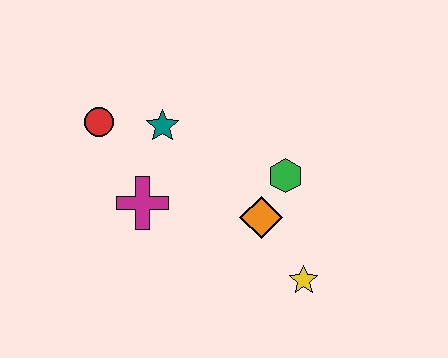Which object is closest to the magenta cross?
The teal star is closest to the magenta cross.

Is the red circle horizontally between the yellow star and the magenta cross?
No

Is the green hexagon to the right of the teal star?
Yes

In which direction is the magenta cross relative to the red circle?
The magenta cross is below the red circle.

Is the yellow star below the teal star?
Yes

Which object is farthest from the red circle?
The yellow star is farthest from the red circle.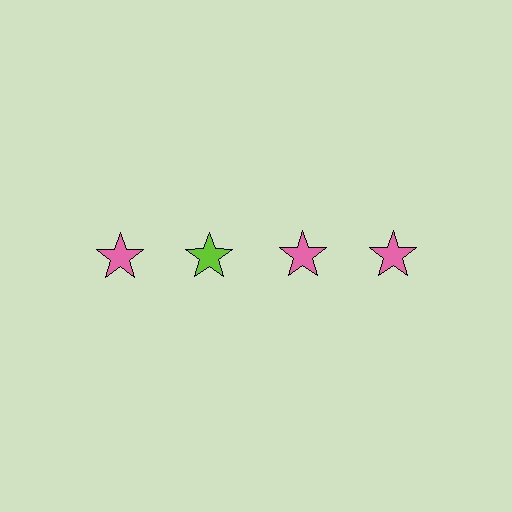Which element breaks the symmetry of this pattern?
The lime star in the top row, second from left column breaks the symmetry. All other shapes are pink stars.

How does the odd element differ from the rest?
It has a different color: lime instead of pink.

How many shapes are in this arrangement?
There are 4 shapes arranged in a grid pattern.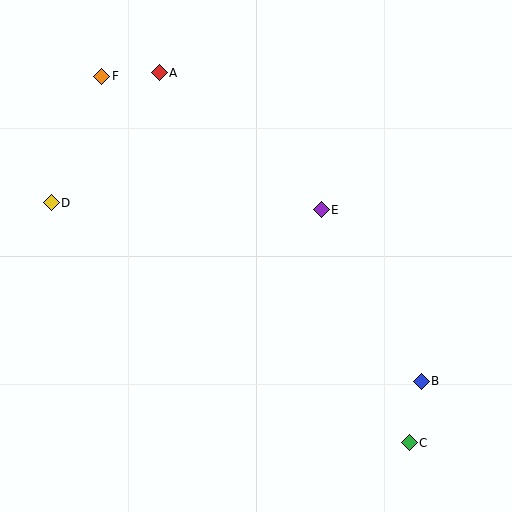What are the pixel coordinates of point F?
Point F is at (102, 76).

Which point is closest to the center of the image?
Point E at (321, 210) is closest to the center.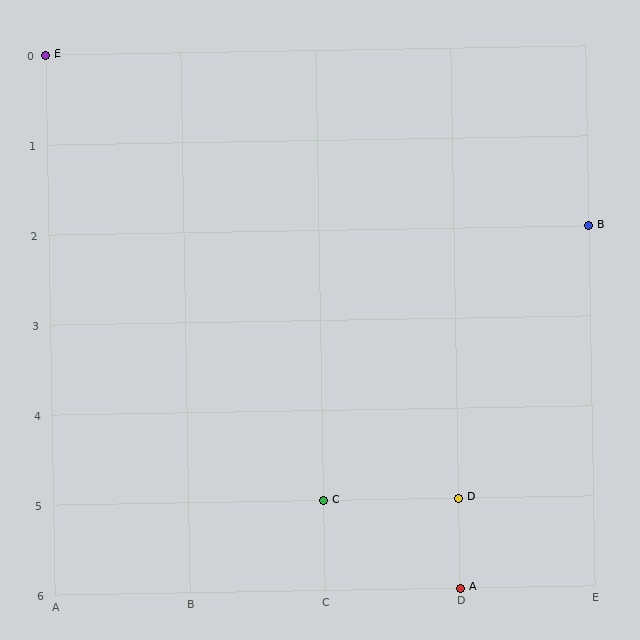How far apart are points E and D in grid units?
Points E and D are 3 columns and 5 rows apart (about 5.8 grid units diagonally).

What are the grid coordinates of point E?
Point E is at grid coordinates (A, 0).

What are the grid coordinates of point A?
Point A is at grid coordinates (D, 6).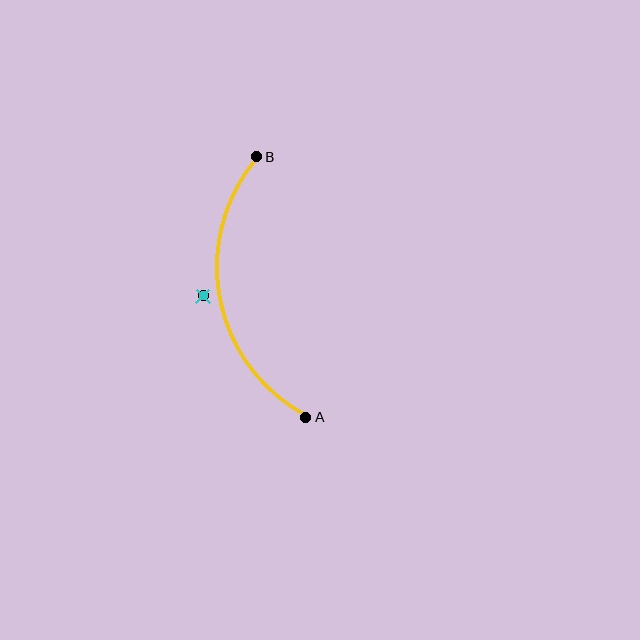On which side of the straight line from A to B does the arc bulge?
The arc bulges to the left of the straight line connecting A and B.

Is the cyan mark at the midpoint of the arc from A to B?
No — the cyan mark does not lie on the arc at all. It sits slightly outside the curve.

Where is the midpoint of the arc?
The arc midpoint is the point on the curve farthest from the straight line joining A and B. It sits to the left of that line.